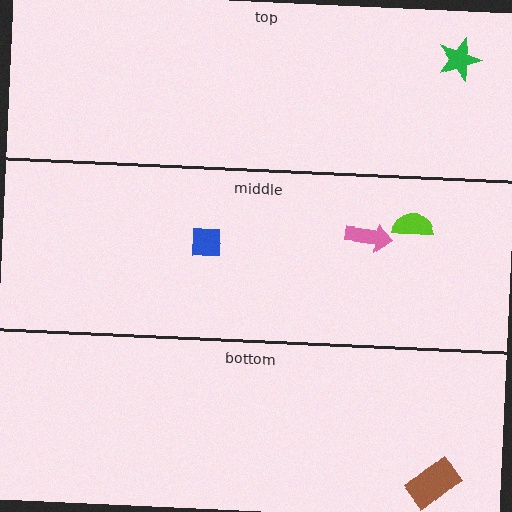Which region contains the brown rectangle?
The bottom region.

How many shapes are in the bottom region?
1.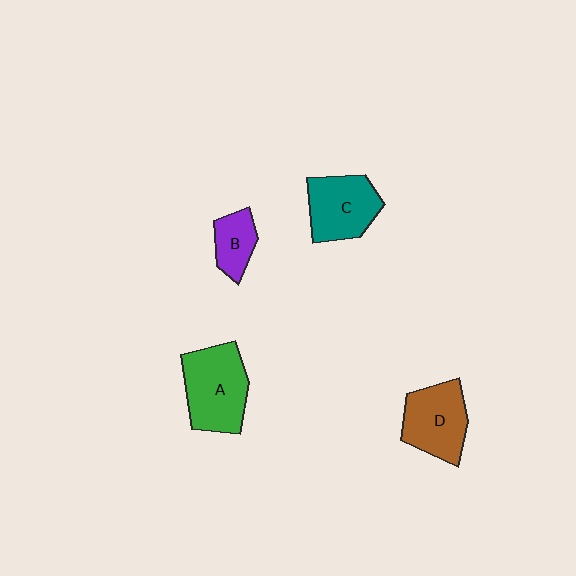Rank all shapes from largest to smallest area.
From largest to smallest: A (green), D (brown), C (teal), B (purple).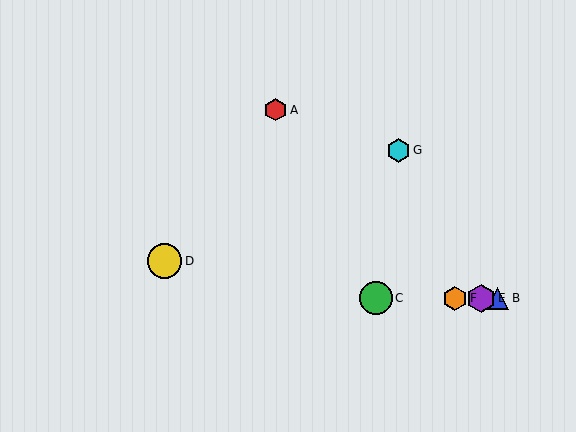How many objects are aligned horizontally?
4 objects (B, C, E, F) are aligned horizontally.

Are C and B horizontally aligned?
Yes, both are at y≈298.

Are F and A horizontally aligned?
No, F is at y≈298 and A is at y≈110.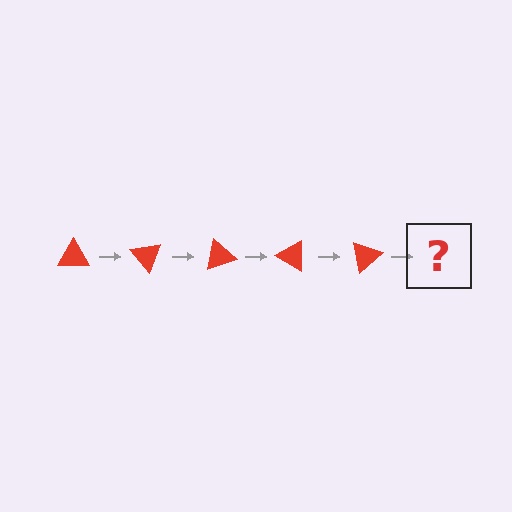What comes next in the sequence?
The next element should be a red triangle rotated 250 degrees.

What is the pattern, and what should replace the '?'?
The pattern is that the triangle rotates 50 degrees each step. The '?' should be a red triangle rotated 250 degrees.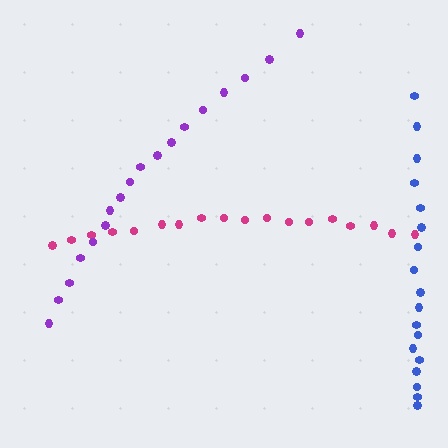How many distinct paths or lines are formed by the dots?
There are 3 distinct paths.